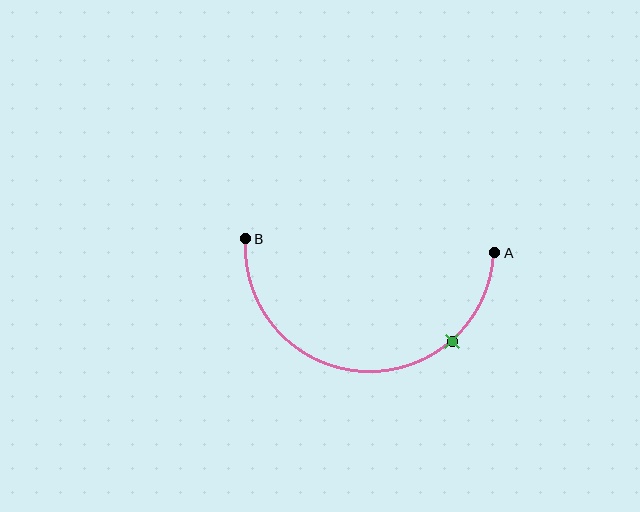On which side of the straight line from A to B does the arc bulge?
The arc bulges below the straight line connecting A and B.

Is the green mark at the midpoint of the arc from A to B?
No. The green mark lies on the arc but is closer to endpoint A. The arc midpoint would be at the point on the curve equidistant along the arc from both A and B.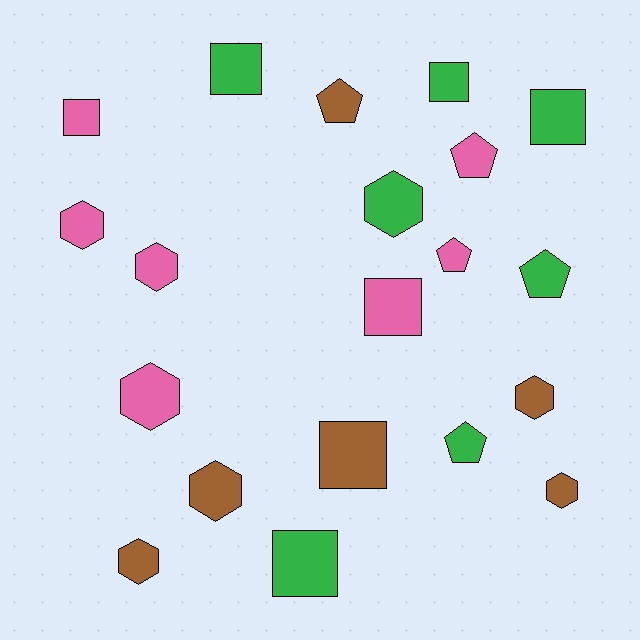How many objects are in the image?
There are 20 objects.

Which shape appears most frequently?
Hexagon, with 8 objects.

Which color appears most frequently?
Pink, with 7 objects.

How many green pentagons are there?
There are 2 green pentagons.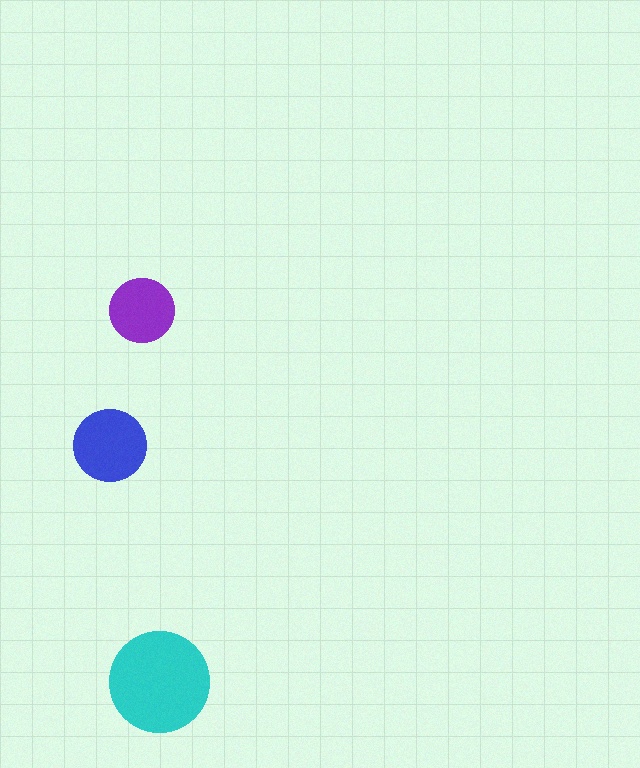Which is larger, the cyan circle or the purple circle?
The cyan one.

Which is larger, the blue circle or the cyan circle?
The cyan one.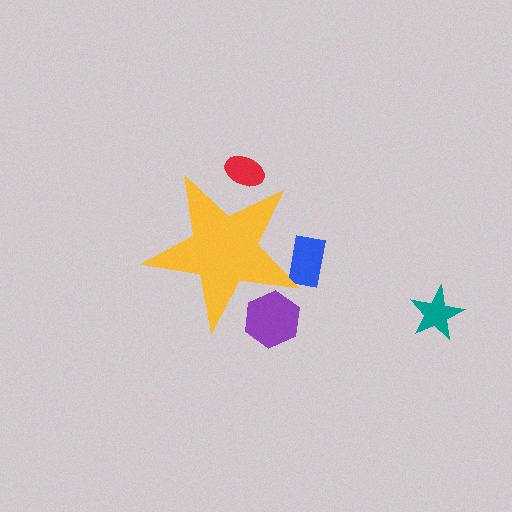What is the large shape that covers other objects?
A yellow star.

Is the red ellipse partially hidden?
Yes, the red ellipse is partially hidden behind the yellow star.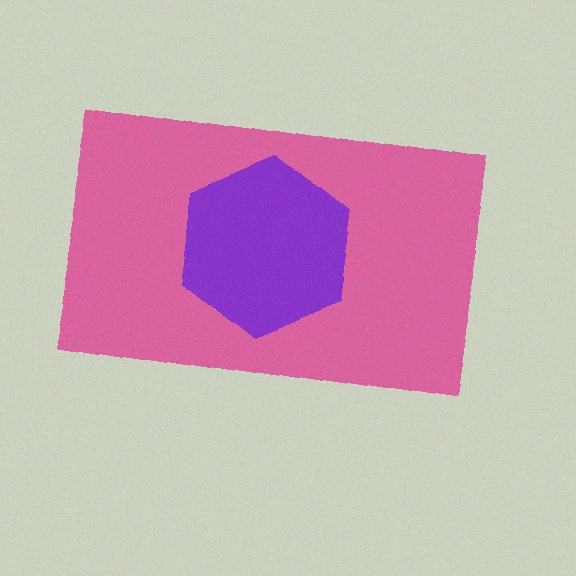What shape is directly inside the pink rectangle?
The purple hexagon.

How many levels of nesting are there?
2.